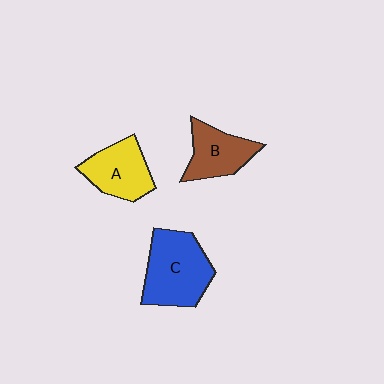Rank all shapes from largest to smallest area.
From largest to smallest: C (blue), A (yellow), B (brown).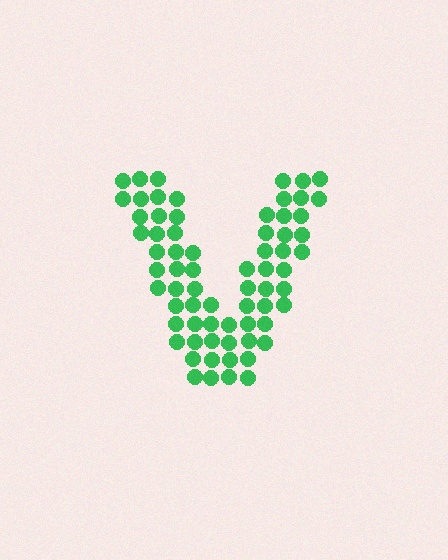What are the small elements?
The small elements are circles.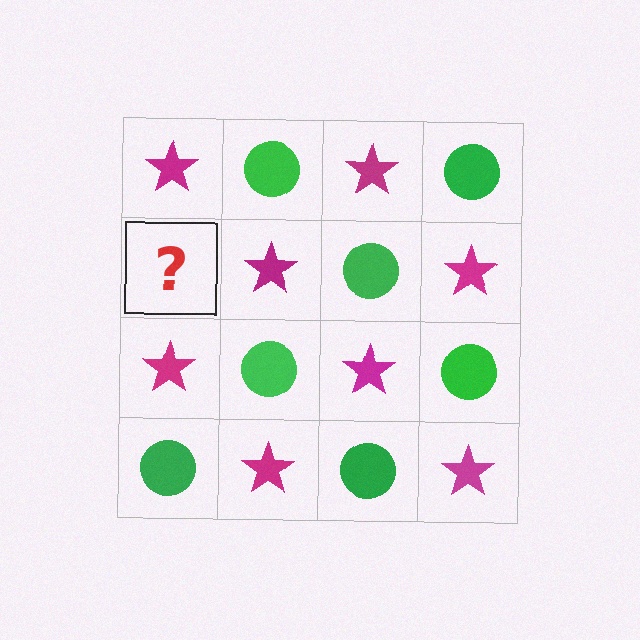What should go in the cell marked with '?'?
The missing cell should contain a green circle.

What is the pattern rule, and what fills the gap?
The rule is that it alternates magenta star and green circle in a checkerboard pattern. The gap should be filled with a green circle.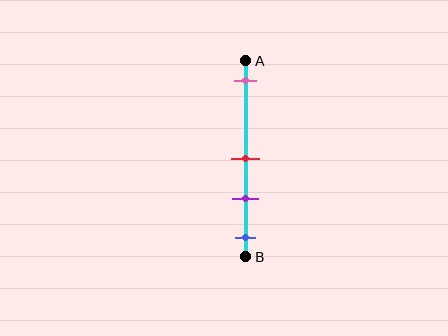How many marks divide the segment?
There are 4 marks dividing the segment.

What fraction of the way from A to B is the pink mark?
The pink mark is approximately 10% (0.1) of the way from A to B.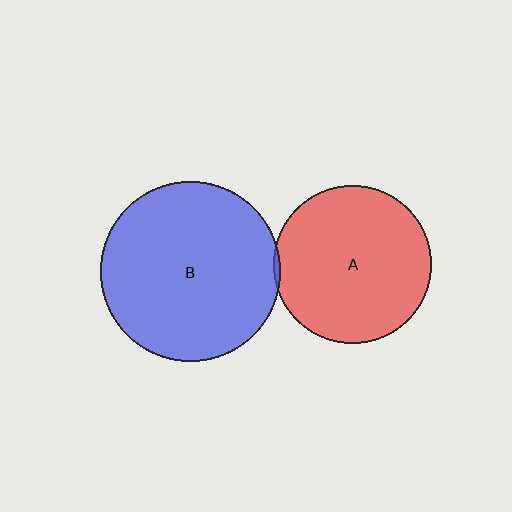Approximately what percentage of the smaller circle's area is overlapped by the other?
Approximately 5%.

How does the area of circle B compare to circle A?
Approximately 1.3 times.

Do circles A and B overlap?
Yes.